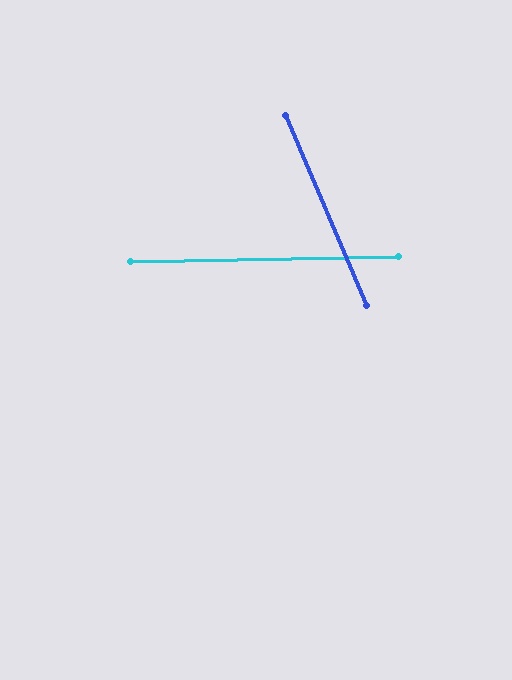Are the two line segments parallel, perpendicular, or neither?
Neither parallel nor perpendicular — they differ by about 68°.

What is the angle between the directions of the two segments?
Approximately 68 degrees.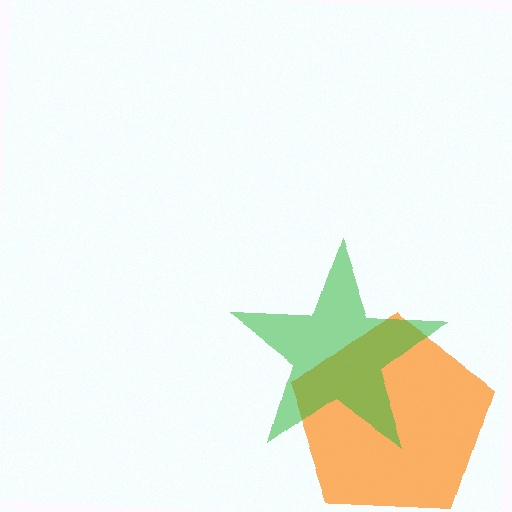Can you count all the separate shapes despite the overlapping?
Yes, there are 2 separate shapes.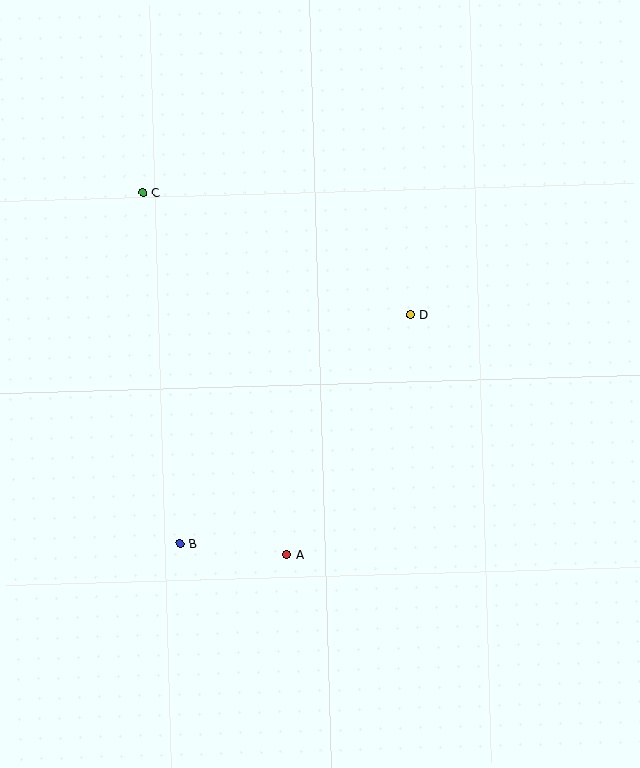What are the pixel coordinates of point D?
Point D is at (410, 315).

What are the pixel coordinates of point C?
Point C is at (143, 193).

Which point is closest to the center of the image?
Point D at (410, 315) is closest to the center.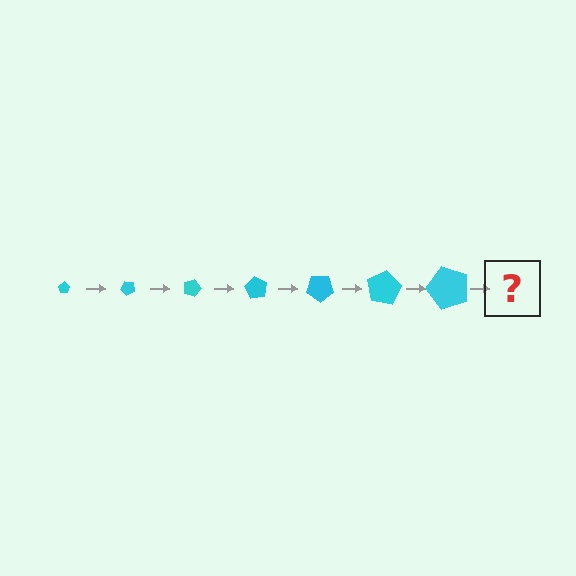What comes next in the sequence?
The next element should be a pentagon, larger than the previous one and rotated 315 degrees from the start.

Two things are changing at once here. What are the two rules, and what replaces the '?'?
The two rules are that the pentagon grows larger each step and it rotates 45 degrees each step. The '?' should be a pentagon, larger than the previous one and rotated 315 degrees from the start.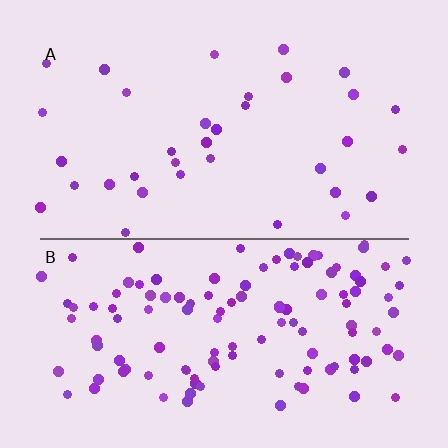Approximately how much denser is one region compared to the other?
Approximately 3.5× — region B over region A.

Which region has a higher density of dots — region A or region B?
B (the bottom).